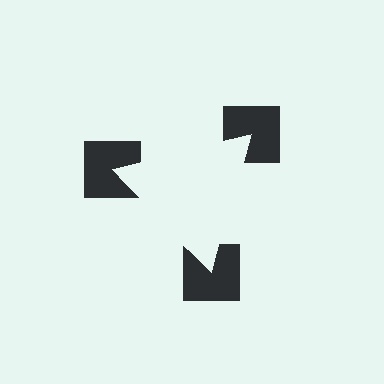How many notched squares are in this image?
There are 3 — one at each vertex of the illusory triangle.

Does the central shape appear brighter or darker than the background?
It typically appears slightly brighter than the background, even though no actual brightness change is drawn.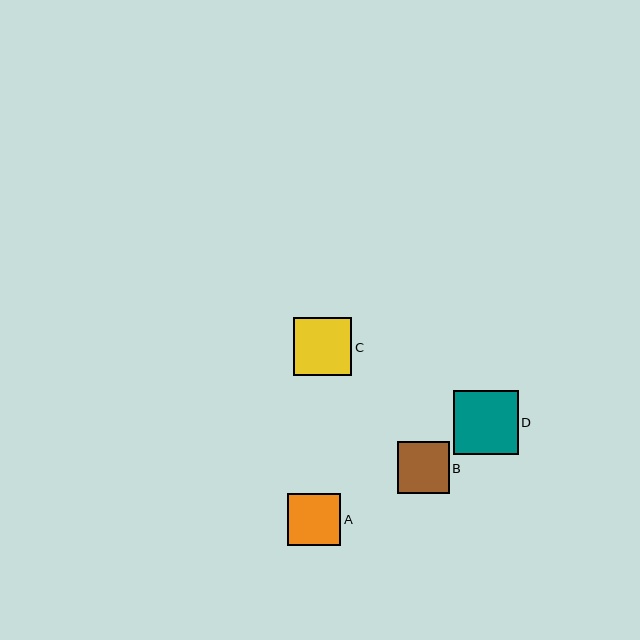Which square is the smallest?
Square B is the smallest with a size of approximately 52 pixels.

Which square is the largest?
Square D is the largest with a size of approximately 64 pixels.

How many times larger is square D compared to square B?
Square D is approximately 1.2 times the size of square B.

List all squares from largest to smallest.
From largest to smallest: D, C, A, B.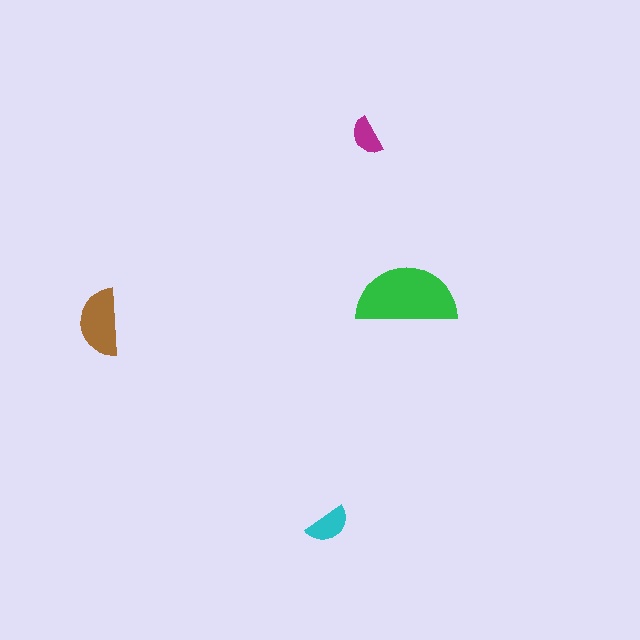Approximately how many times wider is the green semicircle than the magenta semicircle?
About 2.5 times wider.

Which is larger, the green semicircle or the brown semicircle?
The green one.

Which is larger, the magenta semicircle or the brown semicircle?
The brown one.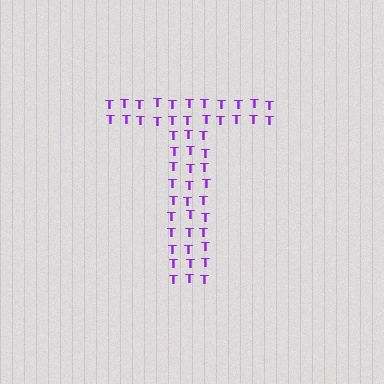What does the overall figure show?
The overall figure shows the letter T.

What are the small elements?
The small elements are letter T's.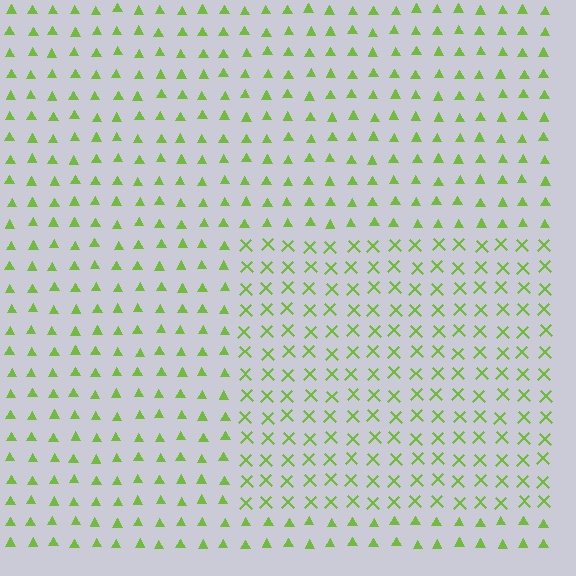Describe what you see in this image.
The image is filled with small lime elements arranged in a uniform grid. A rectangle-shaped region contains X marks, while the surrounding area contains triangles. The boundary is defined purely by the change in element shape.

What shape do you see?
I see a rectangle.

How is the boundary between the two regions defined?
The boundary is defined by a change in element shape: X marks inside vs. triangles outside. All elements share the same color and spacing.